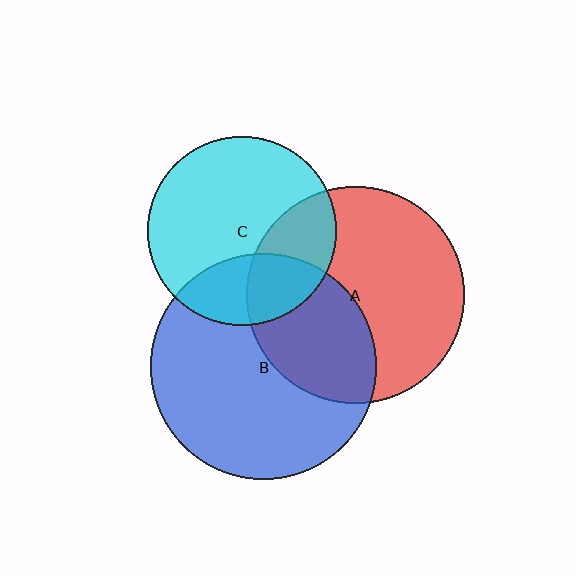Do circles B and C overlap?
Yes.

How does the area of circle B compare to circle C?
Approximately 1.4 times.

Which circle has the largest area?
Circle B (blue).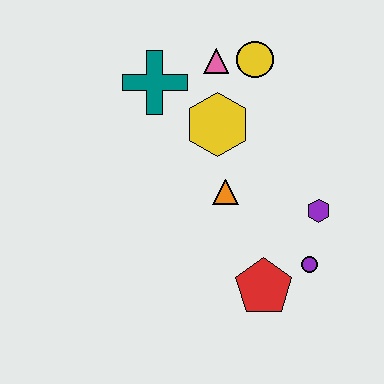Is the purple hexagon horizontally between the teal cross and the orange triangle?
No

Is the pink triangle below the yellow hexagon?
No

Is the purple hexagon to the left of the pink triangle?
No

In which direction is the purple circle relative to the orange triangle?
The purple circle is to the right of the orange triangle.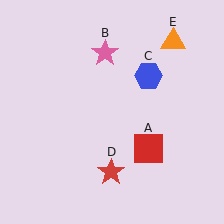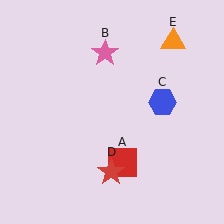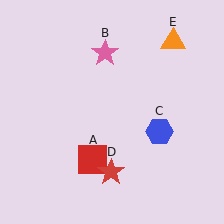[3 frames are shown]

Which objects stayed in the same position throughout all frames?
Pink star (object B) and red star (object D) and orange triangle (object E) remained stationary.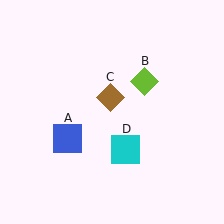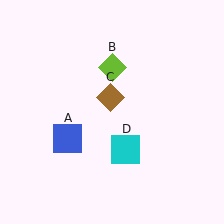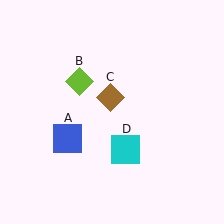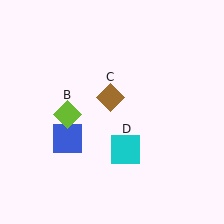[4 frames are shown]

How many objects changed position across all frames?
1 object changed position: lime diamond (object B).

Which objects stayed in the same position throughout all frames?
Blue square (object A) and brown diamond (object C) and cyan square (object D) remained stationary.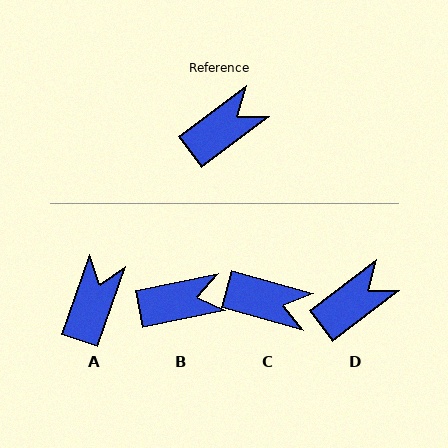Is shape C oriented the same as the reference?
No, it is off by about 53 degrees.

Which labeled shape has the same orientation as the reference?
D.